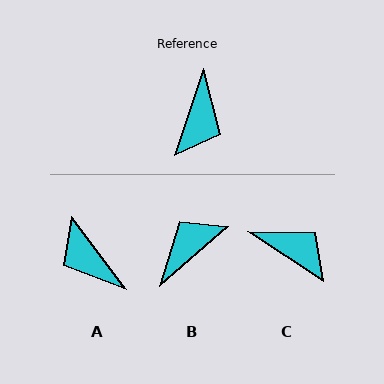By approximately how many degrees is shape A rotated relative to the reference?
Approximately 124 degrees clockwise.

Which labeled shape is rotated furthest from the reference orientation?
B, about 149 degrees away.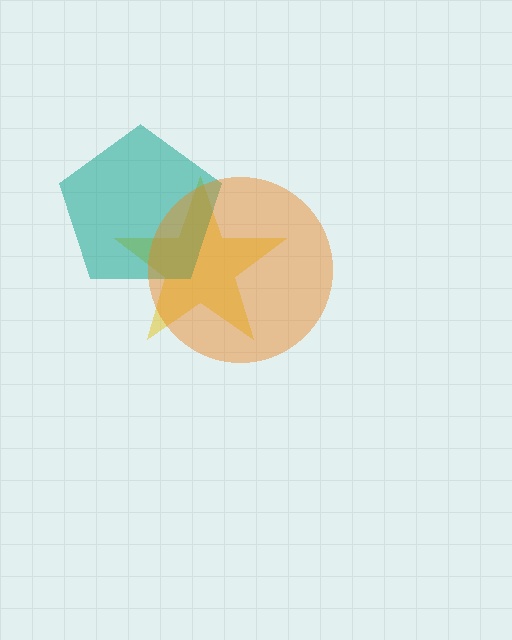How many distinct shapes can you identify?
There are 3 distinct shapes: a yellow star, a teal pentagon, an orange circle.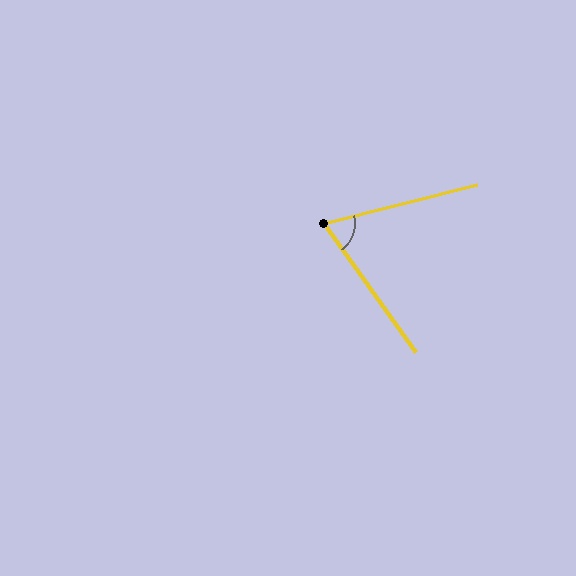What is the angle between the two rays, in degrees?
Approximately 69 degrees.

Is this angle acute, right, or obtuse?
It is acute.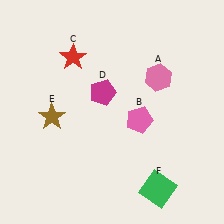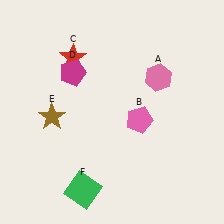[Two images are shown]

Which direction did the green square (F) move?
The green square (F) moved left.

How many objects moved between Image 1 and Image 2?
2 objects moved between the two images.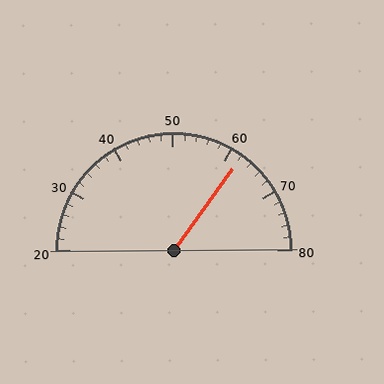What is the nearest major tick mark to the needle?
The nearest major tick mark is 60.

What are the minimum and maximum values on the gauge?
The gauge ranges from 20 to 80.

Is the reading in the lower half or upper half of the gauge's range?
The reading is in the upper half of the range (20 to 80).